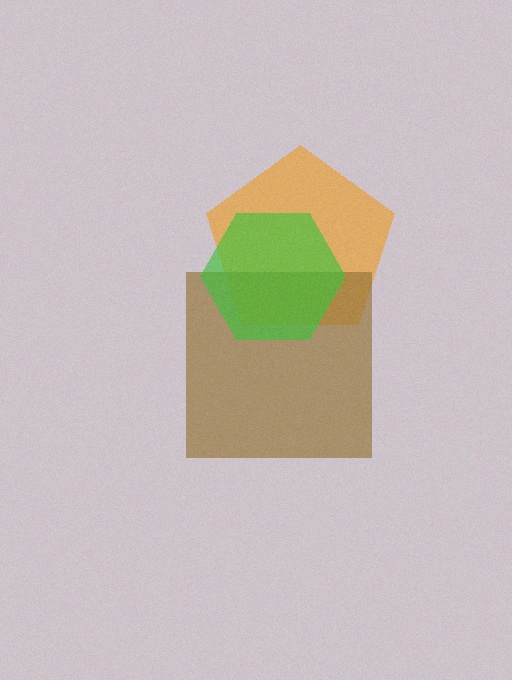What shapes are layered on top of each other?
The layered shapes are: an orange pentagon, a brown square, a green hexagon.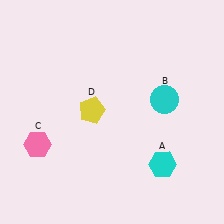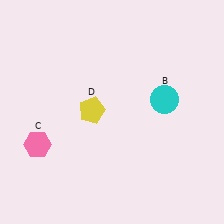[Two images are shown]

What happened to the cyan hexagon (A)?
The cyan hexagon (A) was removed in Image 2. It was in the bottom-right area of Image 1.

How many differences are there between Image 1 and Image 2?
There is 1 difference between the two images.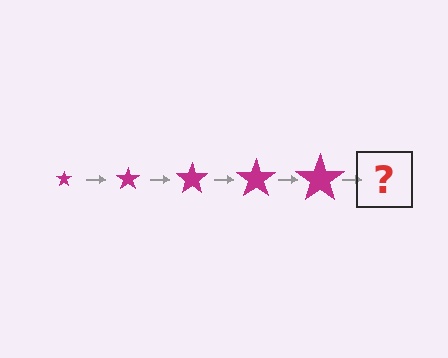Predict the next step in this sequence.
The next step is a magenta star, larger than the previous one.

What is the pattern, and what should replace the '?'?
The pattern is that the star gets progressively larger each step. The '?' should be a magenta star, larger than the previous one.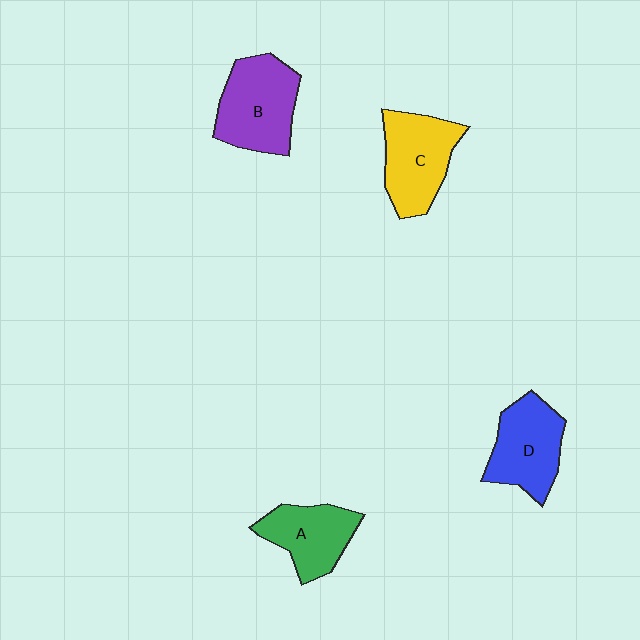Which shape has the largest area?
Shape B (purple).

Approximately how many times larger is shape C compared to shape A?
Approximately 1.2 times.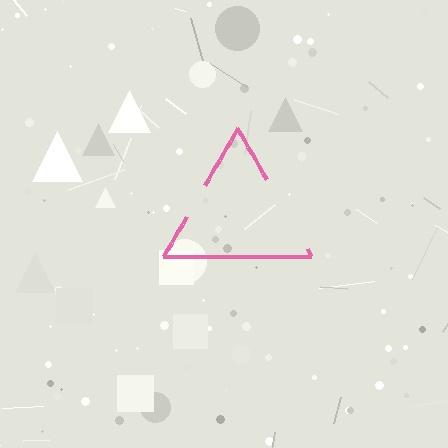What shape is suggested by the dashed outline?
The dashed outline suggests a triangle.